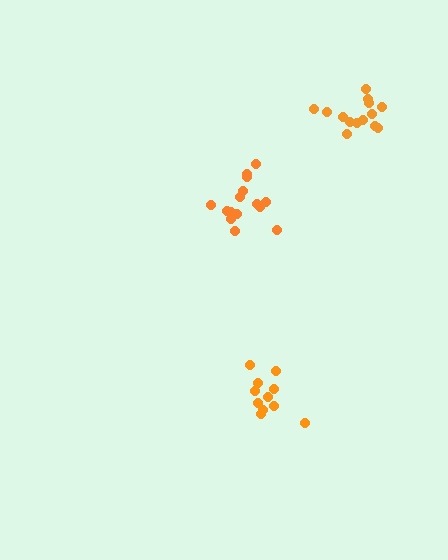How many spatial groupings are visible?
There are 3 spatial groupings.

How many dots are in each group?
Group 1: 15 dots, Group 2: 14 dots, Group 3: 11 dots (40 total).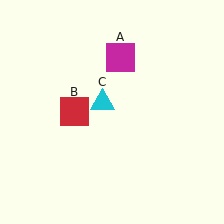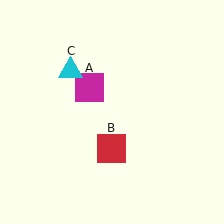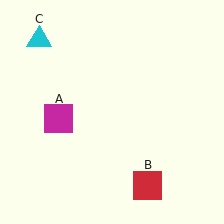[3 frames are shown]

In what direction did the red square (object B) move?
The red square (object B) moved down and to the right.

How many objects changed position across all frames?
3 objects changed position: magenta square (object A), red square (object B), cyan triangle (object C).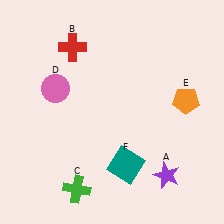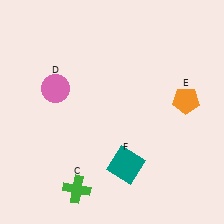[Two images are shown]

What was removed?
The red cross (B), the purple star (A) were removed in Image 2.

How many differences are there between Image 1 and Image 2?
There are 2 differences between the two images.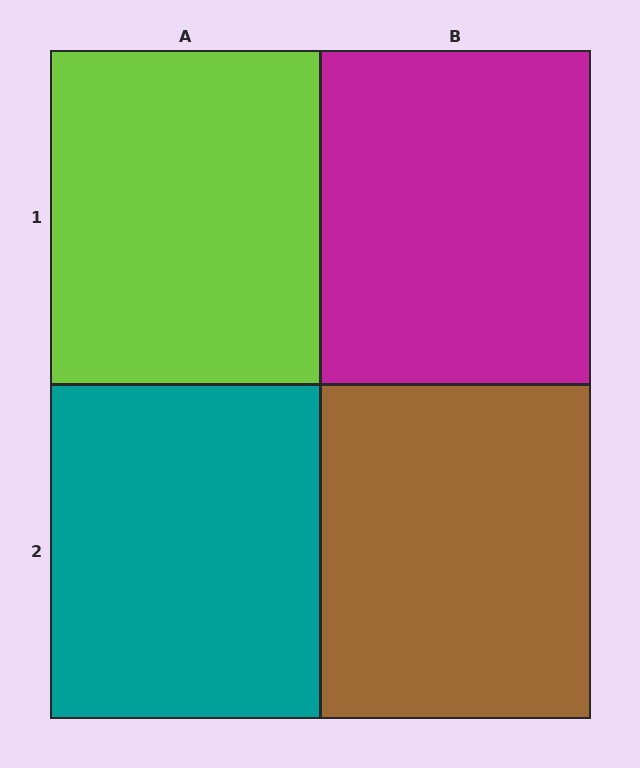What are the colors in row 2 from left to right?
Teal, brown.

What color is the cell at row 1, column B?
Magenta.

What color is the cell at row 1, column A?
Lime.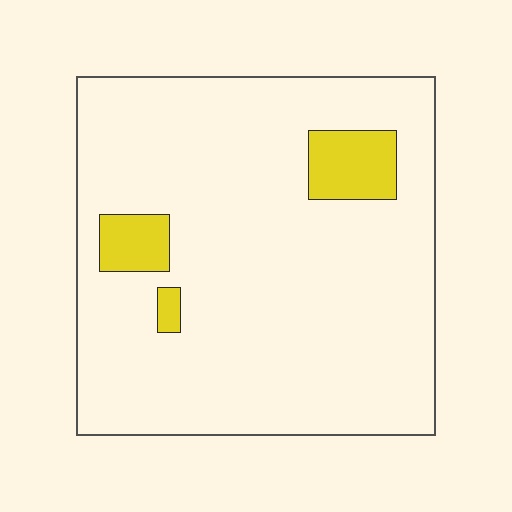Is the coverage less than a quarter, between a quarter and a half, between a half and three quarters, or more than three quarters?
Less than a quarter.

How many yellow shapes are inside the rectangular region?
3.